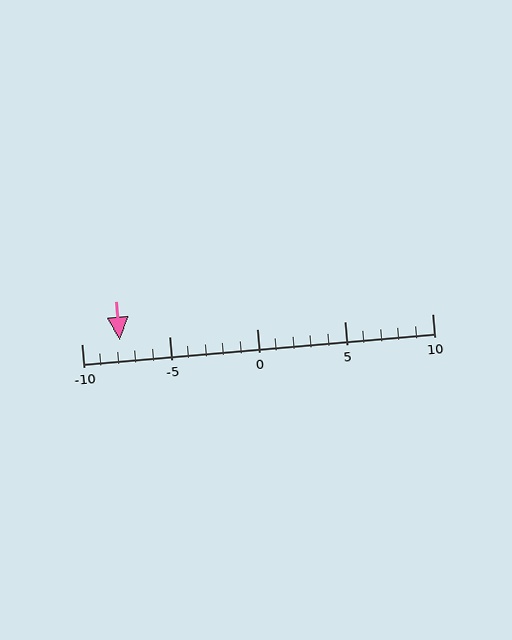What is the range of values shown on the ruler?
The ruler shows values from -10 to 10.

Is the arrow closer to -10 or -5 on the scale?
The arrow is closer to -10.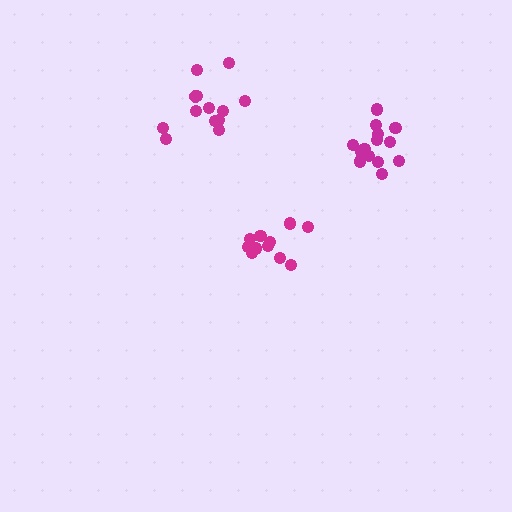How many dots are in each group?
Group 1: 13 dots, Group 2: 11 dots, Group 3: 14 dots (38 total).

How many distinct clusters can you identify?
There are 3 distinct clusters.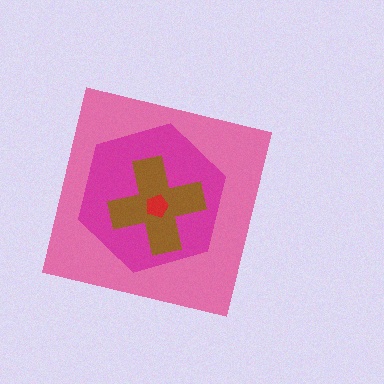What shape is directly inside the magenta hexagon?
The brown cross.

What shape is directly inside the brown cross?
The red pentagon.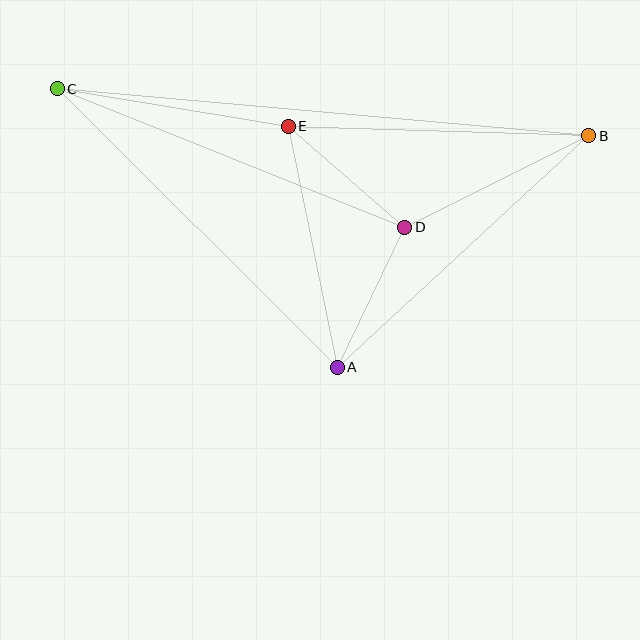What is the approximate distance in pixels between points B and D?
The distance between B and D is approximately 206 pixels.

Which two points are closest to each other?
Points D and E are closest to each other.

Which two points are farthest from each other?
Points B and C are farthest from each other.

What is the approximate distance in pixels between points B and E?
The distance between B and E is approximately 301 pixels.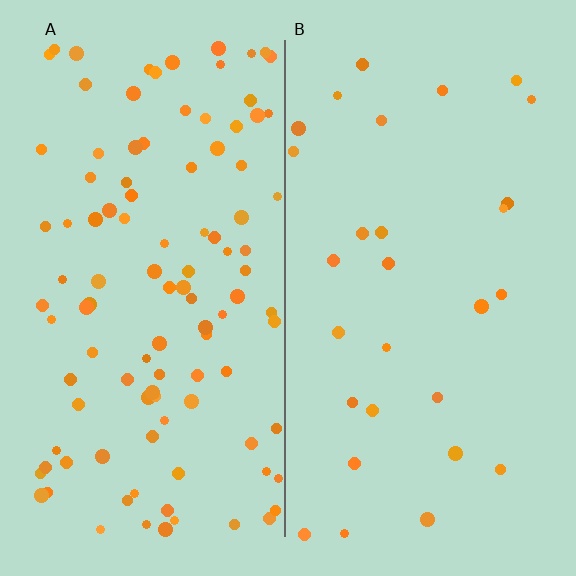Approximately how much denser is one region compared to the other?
Approximately 3.7× — region A over region B.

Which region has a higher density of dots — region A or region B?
A (the left).